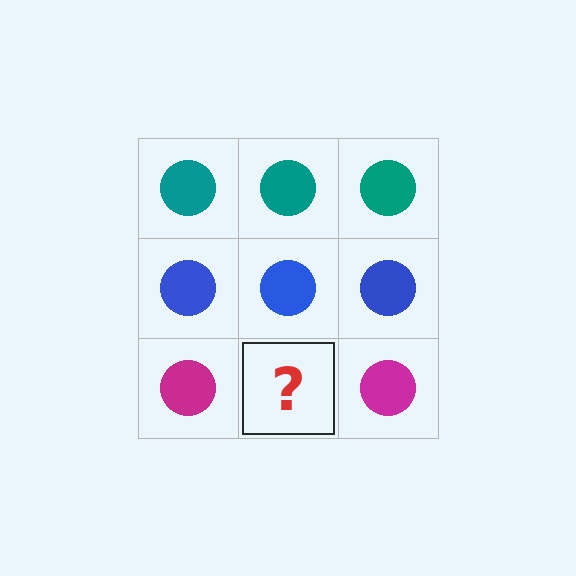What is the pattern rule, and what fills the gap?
The rule is that each row has a consistent color. The gap should be filled with a magenta circle.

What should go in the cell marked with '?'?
The missing cell should contain a magenta circle.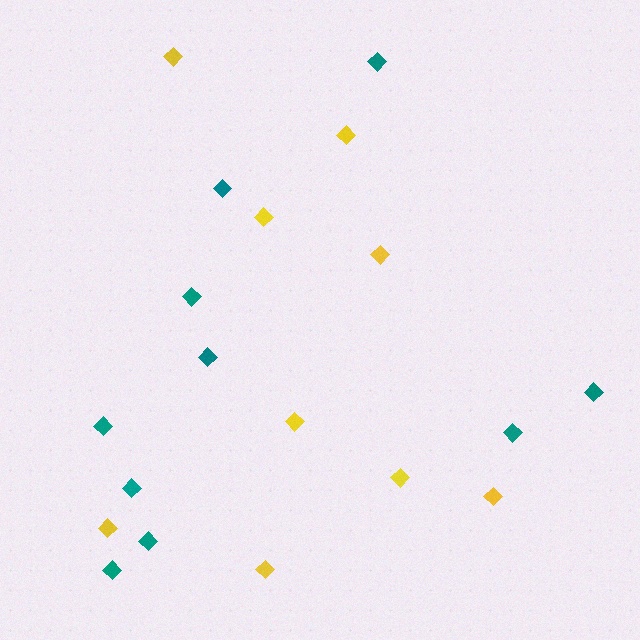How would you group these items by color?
There are 2 groups: one group of teal diamonds (10) and one group of yellow diamonds (9).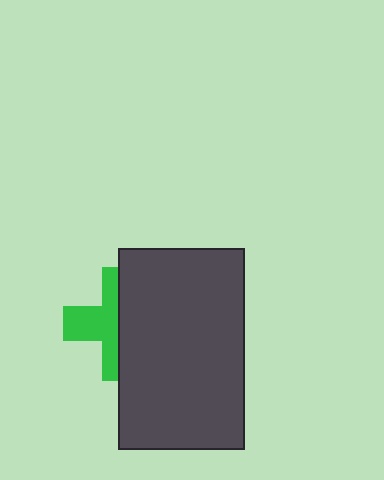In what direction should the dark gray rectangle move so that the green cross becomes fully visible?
The dark gray rectangle should move right. That is the shortest direction to clear the overlap and leave the green cross fully visible.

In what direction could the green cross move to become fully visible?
The green cross could move left. That would shift it out from behind the dark gray rectangle entirely.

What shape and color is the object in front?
The object in front is a dark gray rectangle.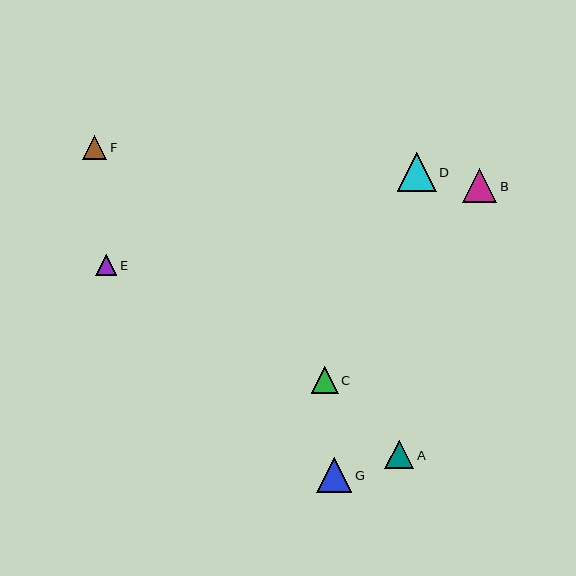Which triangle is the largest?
Triangle D is the largest with a size of approximately 39 pixels.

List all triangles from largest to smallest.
From largest to smallest: D, G, B, A, C, F, E.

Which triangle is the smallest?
Triangle E is the smallest with a size of approximately 21 pixels.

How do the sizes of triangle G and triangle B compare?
Triangle G and triangle B are approximately the same size.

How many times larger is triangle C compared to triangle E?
Triangle C is approximately 1.3 times the size of triangle E.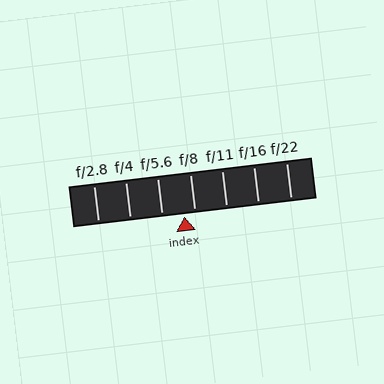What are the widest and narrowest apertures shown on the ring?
The widest aperture shown is f/2.8 and the narrowest is f/22.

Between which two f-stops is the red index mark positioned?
The index mark is between f/5.6 and f/8.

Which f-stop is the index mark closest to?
The index mark is closest to f/8.